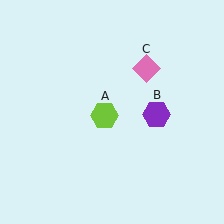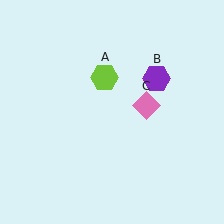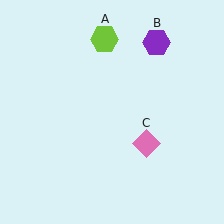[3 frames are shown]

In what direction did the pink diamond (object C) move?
The pink diamond (object C) moved down.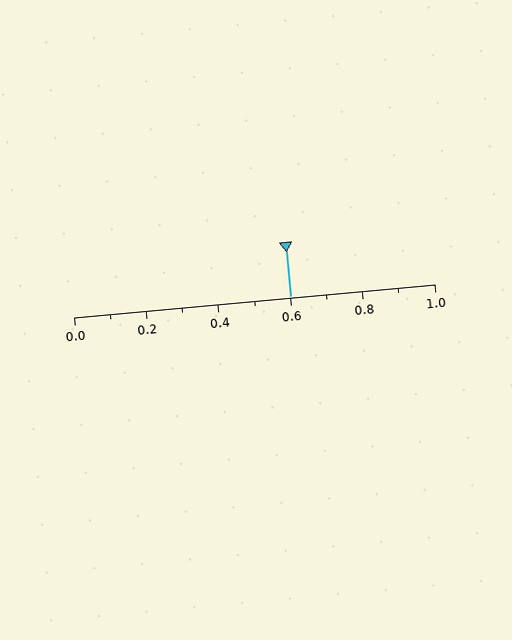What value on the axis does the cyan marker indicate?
The marker indicates approximately 0.6.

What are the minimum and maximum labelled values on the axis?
The axis runs from 0.0 to 1.0.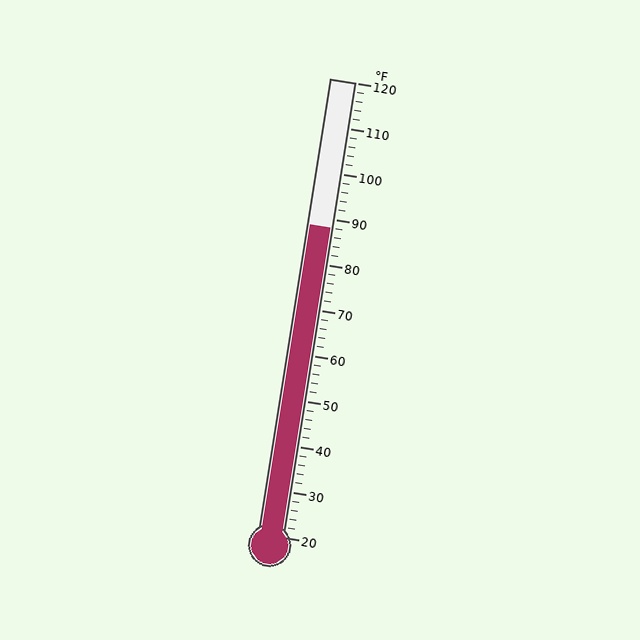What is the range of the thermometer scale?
The thermometer scale ranges from 20°F to 120°F.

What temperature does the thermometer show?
The thermometer shows approximately 88°F.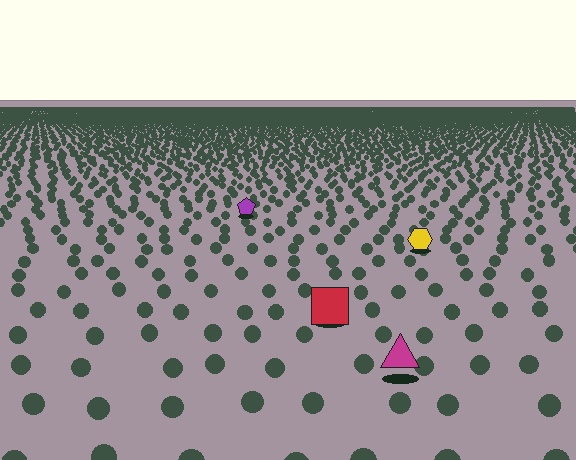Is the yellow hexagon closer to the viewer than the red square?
No. The red square is closer — you can tell from the texture gradient: the ground texture is coarser near it.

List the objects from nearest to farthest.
From nearest to farthest: the magenta triangle, the red square, the yellow hexagon, the purple pentagon.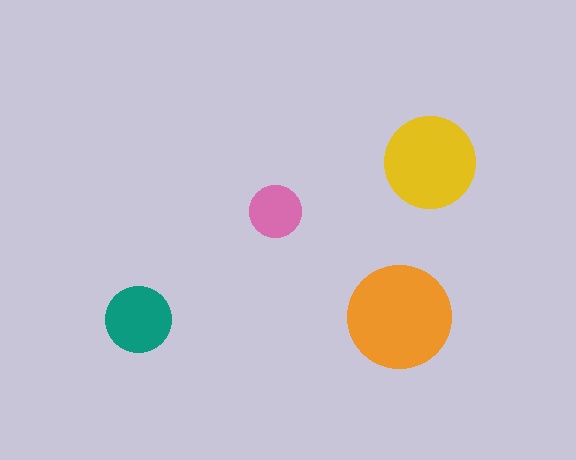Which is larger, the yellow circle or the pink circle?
The yellow one.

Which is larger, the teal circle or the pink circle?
The teal one.